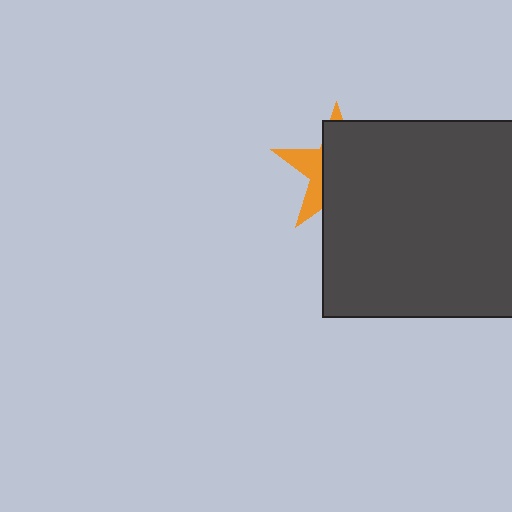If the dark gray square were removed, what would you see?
You would see the complete orange star.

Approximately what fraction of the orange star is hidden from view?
Roughly 69% of the orange star is hidden behind the dark gray square.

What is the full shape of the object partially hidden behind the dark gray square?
The partially hidden object is an orange star.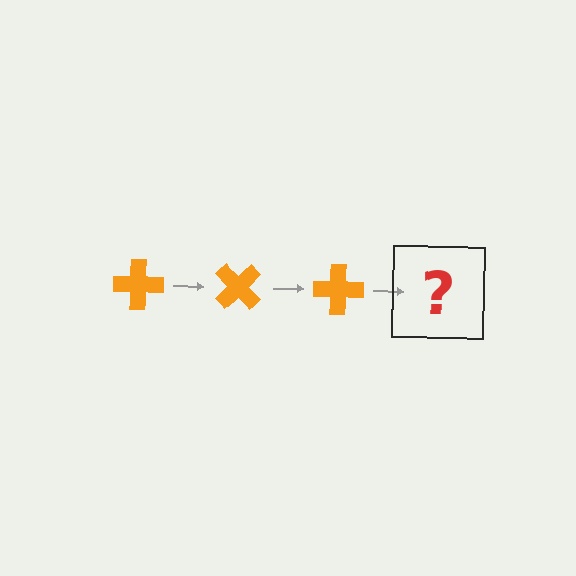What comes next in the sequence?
The next element should be an orange cross rotated 135 degrees.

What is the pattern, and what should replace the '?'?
The pattern is that the cross rotates 45 degrees each step. The '?' should be an orange cross rotated 135 degrees.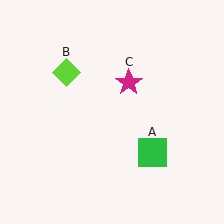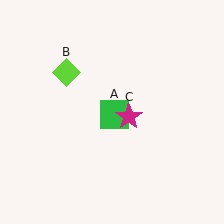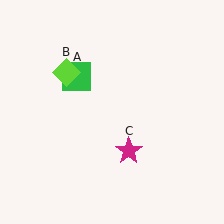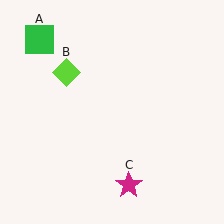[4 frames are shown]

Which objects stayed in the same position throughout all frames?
Lime diamond (object B) remained stationary.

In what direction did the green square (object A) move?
The green square (object A) moved up and to the left.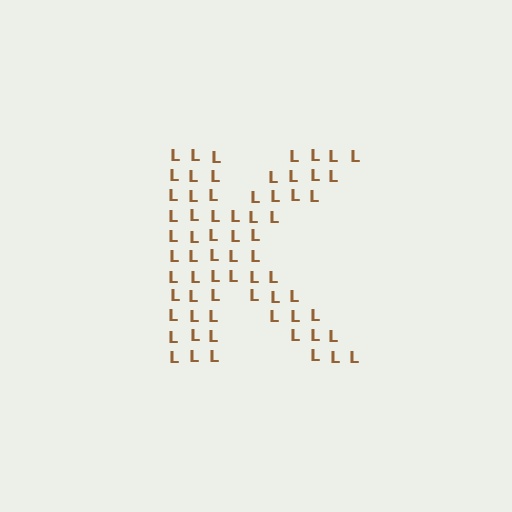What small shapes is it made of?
It is made of small letter L's.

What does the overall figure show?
The overall figure shows the letter K.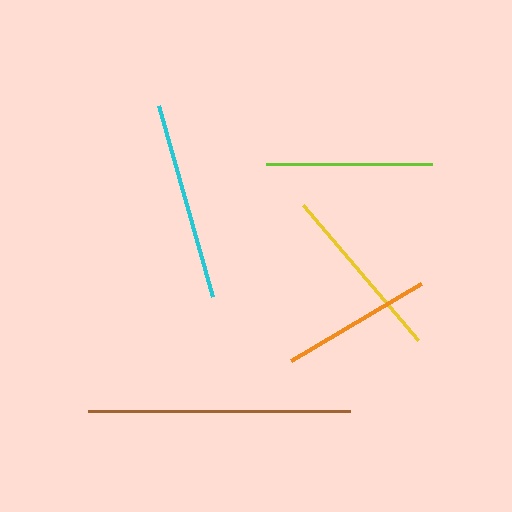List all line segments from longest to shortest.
From longest to shortest: brown, cyan, yellow, lime, orange.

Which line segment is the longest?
The brown line is the longest at approximately 261 pixels.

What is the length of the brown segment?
The brown segment is approximately 261 pixels long.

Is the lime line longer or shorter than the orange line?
The lime line is longer than the orange line.